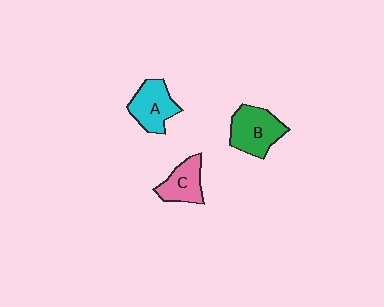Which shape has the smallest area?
Shape C (pink).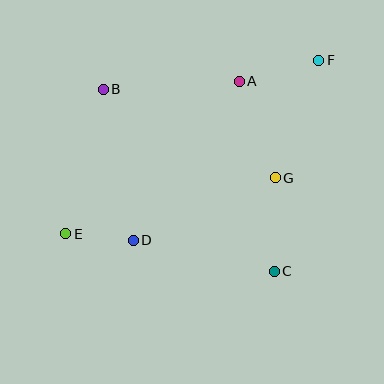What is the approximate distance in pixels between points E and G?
The distance between E and G is approximately 217 pixels.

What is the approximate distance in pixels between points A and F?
The distance between A and F is approximately 82 pixels.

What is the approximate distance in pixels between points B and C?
The distance between B and C is approximately 250 pixels.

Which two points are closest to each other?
Points D and E are closest to each other.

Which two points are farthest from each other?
Points E and F are farthest from each other.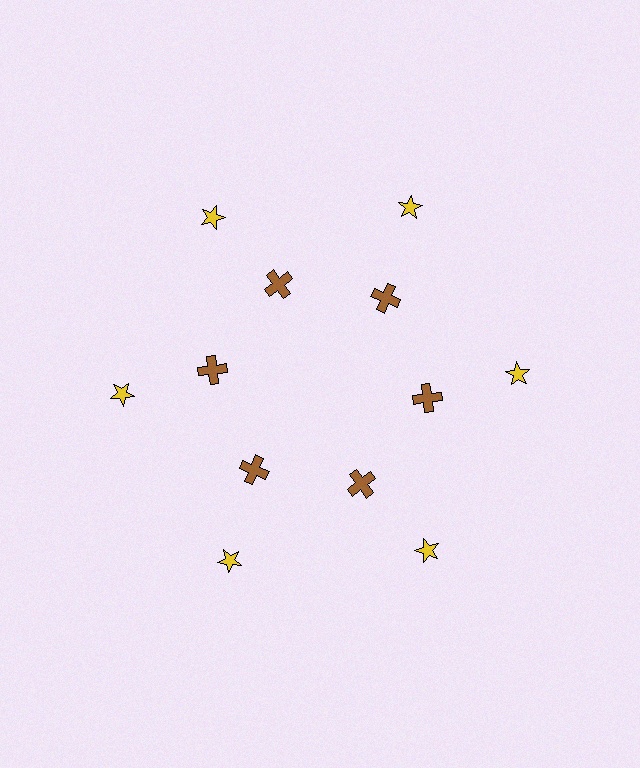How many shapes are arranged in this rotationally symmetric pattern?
There are 12 shapes, arranged in 6 groups of 2.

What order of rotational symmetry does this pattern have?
This pattern has 6-fold rotational symmetry.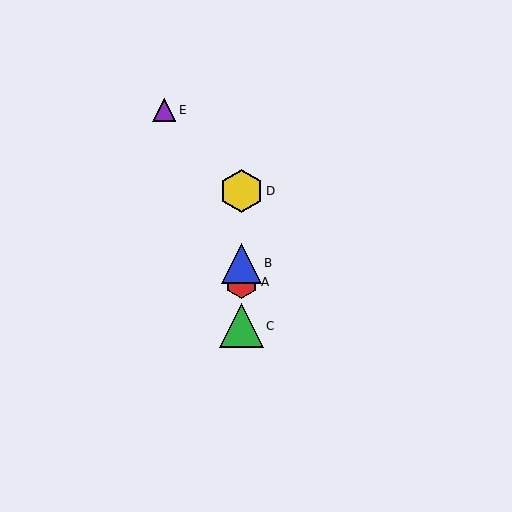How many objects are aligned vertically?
4 objects (A, B, C, D) are aligned vertically.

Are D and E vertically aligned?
No, D is at x≈242 and E is at x≈164.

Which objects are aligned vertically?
Objects A, B, C, D are aligned vertically.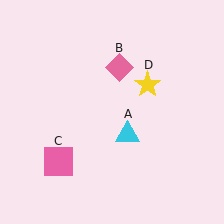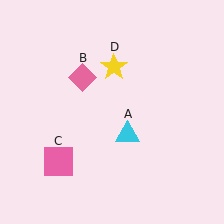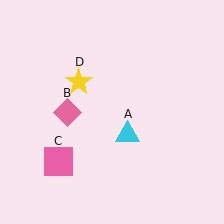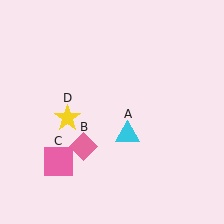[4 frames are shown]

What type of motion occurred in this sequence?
The pink diamond (object B), yellow star (object D) rotated counterclockwise around the center of the scene.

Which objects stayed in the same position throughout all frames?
Cyan triangle (object A) and pink square (object C) remained stationary.